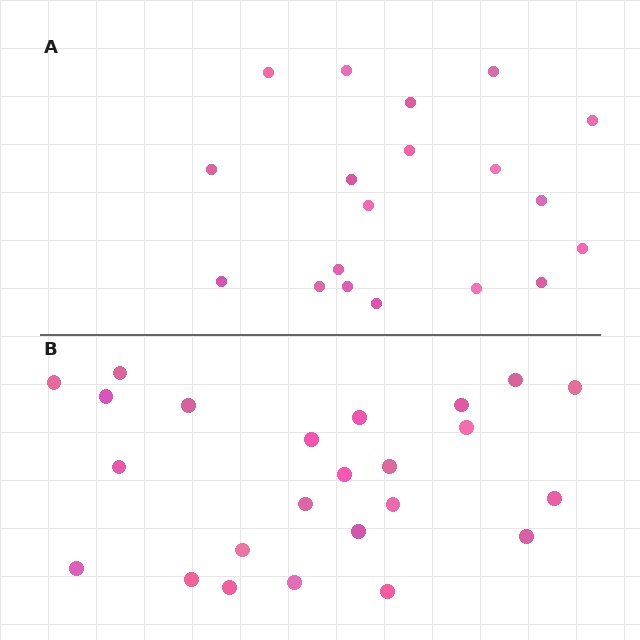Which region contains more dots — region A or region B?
Region B (the bottom region) has more dots.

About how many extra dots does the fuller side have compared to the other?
Region B has about 5 more dots than region A.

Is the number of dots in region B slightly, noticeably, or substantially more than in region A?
Region B has noticeably more, but not dramatically so. The ratio is roughly 1.3 to 1.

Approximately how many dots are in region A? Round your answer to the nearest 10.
About 20 dots. (The exact count is 19, which rounds to 20.)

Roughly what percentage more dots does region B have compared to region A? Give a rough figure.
About 25% more.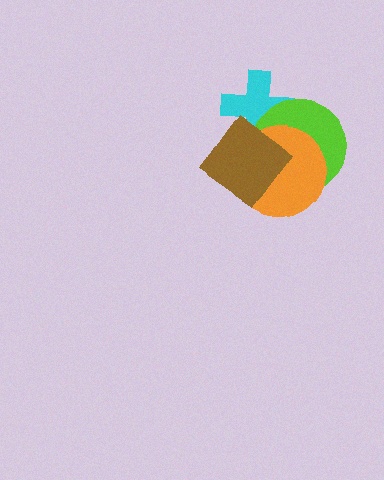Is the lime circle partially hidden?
Yes, it is partially covered by another shape.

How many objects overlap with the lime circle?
3 objects overlap with the lime circle.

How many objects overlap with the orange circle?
3 objects overlap with the orange circle.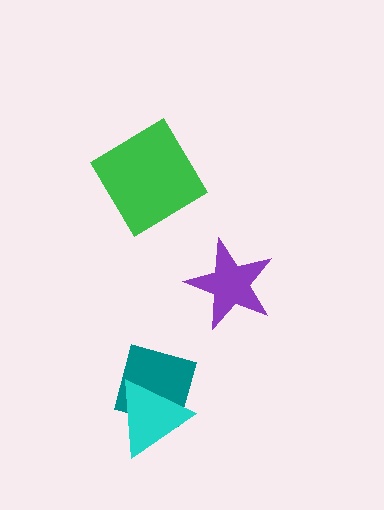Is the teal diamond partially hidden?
Yes, it is partially covered by another shape.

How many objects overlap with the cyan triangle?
1 object overlaps with the cyan triangle.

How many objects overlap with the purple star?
0 objects overlap with the purple star.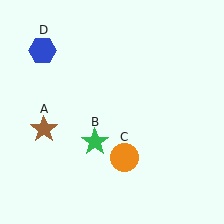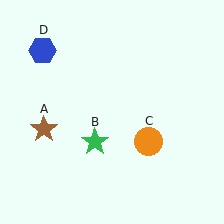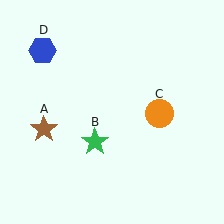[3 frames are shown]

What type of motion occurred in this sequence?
The orange circle (object C) rotated counterclockwise around the center of the scene.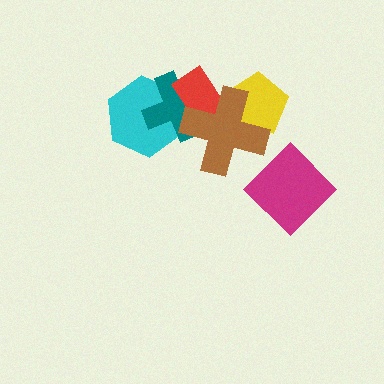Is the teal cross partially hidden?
Yes, it is partially covered by another shape.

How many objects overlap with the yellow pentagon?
1 object overlaps with the yellow pentagon.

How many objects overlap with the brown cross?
3 objects overlap with the brown cross.